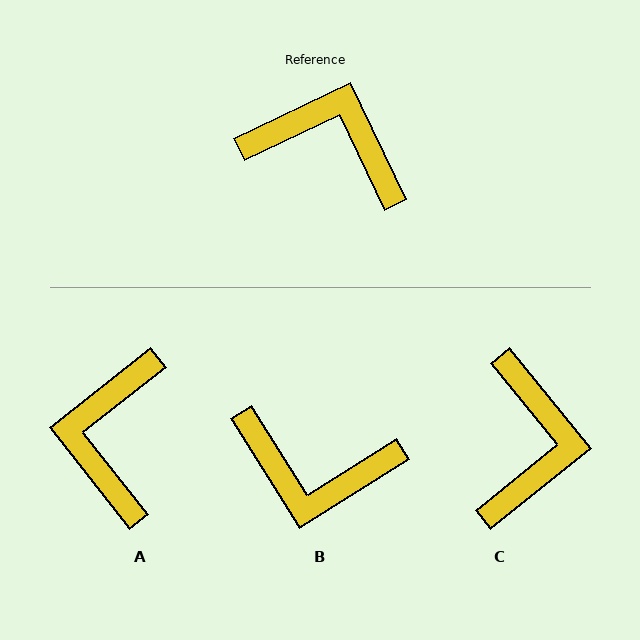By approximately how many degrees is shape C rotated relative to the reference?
Approximately 76 degrees clockwise.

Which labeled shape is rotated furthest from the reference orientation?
B, about 174 degrees away.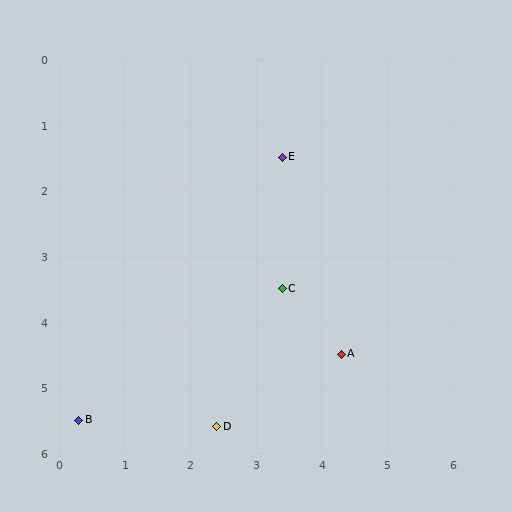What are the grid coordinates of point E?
Point E is at approximately (3.4, 1.5).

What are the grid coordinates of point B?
Point B is at approximately (0.3, 5.5).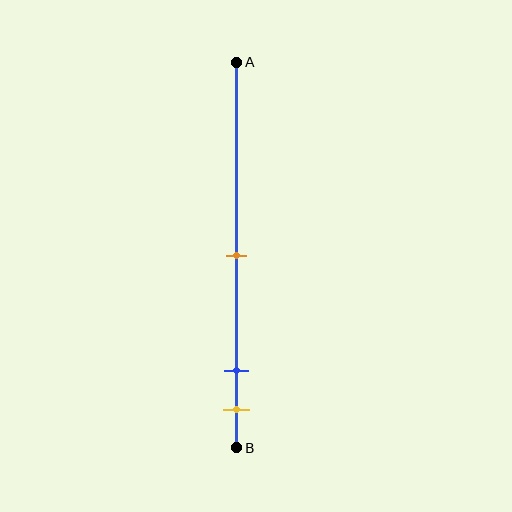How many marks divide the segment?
There are 3 marks dividing the segment.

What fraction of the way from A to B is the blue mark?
The blue mark is approximately 80% (0.8) of the way from A to B.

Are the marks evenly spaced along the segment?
No, the marks are not evenly spaced.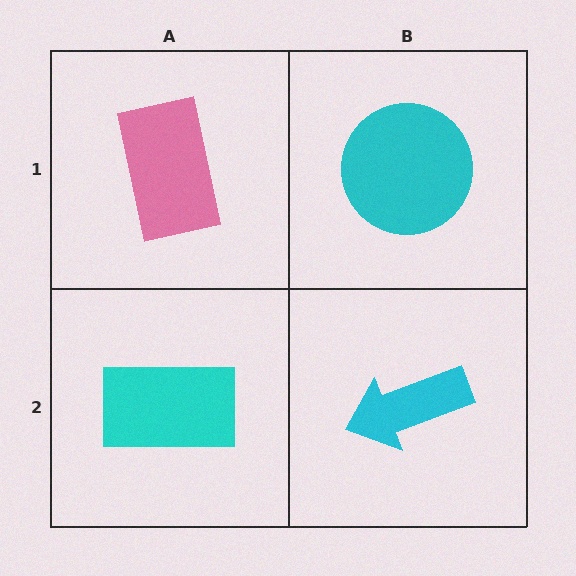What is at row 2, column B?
A cyan arrow.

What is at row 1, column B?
A cyan circle.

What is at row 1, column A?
A pink rectangle.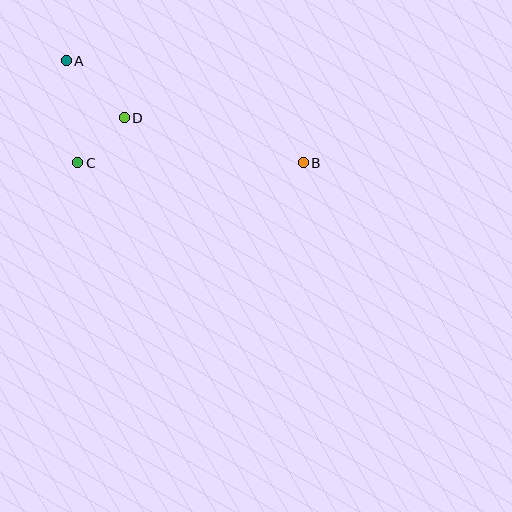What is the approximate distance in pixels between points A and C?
The distance between A and C is approximately 103 pixels.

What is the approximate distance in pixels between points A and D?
The distance between A and D is approximately 81 pixels.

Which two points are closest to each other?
Points C and D are closest to each other.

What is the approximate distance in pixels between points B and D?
The distance between B and D is approximately 185 pixels.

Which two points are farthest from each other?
Points A and B are farthest from each other.